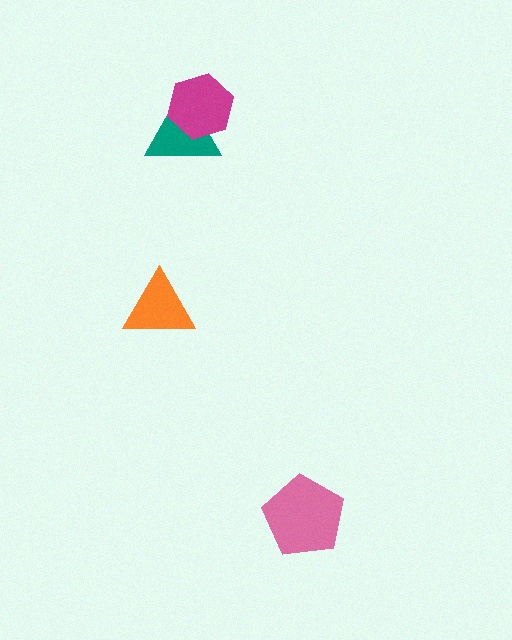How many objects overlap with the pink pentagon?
0 objects overlap with the pink pentagon.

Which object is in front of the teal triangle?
The magenta hexagon is in front of the teal triangle.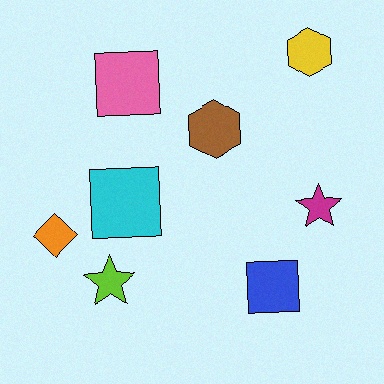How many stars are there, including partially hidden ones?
There are 2 stars.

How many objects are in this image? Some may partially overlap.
There are 8 objects.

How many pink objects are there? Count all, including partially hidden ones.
There is 1 pink object.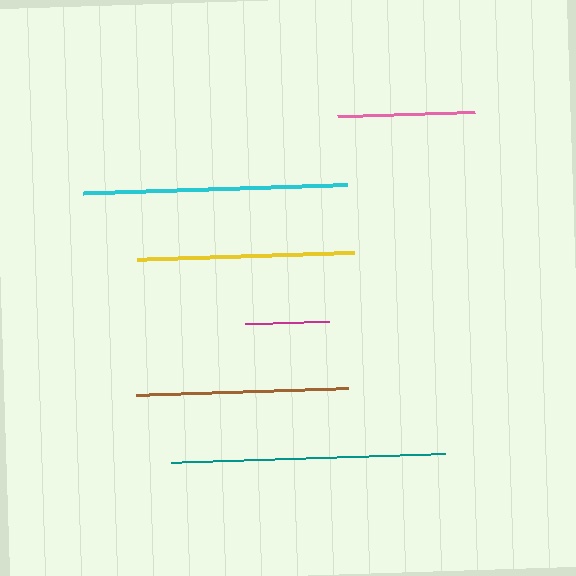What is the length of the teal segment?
The teal segment is approximately 276 pixels long.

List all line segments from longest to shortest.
From longest to shortest: teal, cyan, yellow, brown, pink, magenta.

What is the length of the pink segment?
The pink segment is approximately 137 pixels long.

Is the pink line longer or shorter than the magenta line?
The pink line is longer than the magenta line.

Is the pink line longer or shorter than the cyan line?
The cyan line is longer than the pink line.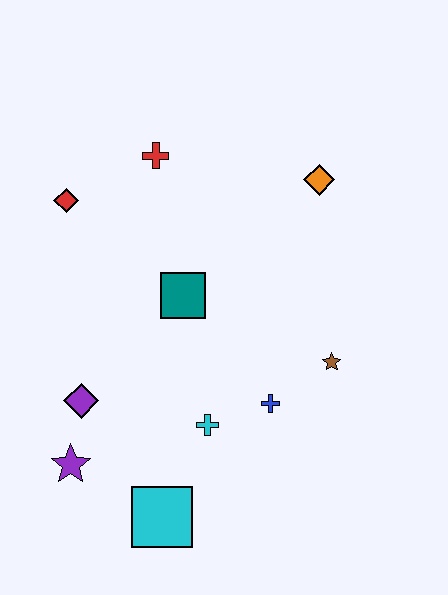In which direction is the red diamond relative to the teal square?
The red diamond is to the left of the teal square.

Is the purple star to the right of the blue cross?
No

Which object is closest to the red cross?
The red diamond is closest to the red cross.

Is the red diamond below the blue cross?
No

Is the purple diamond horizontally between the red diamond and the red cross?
Yes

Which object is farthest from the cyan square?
The orange diamond is farthest from the cyan square.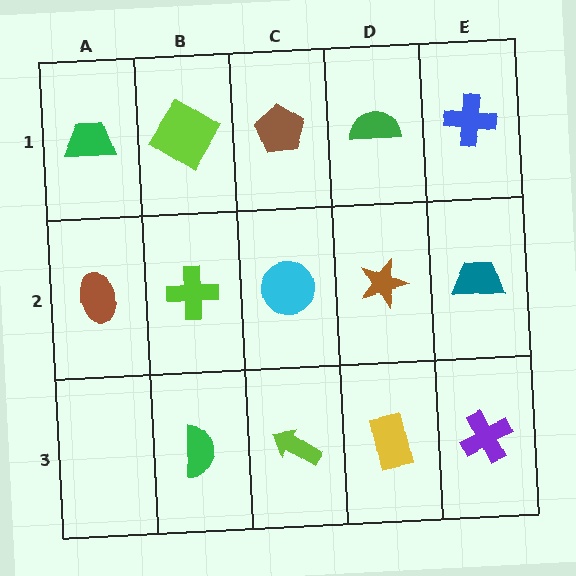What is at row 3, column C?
A lime arrow.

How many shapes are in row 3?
4 shapes.